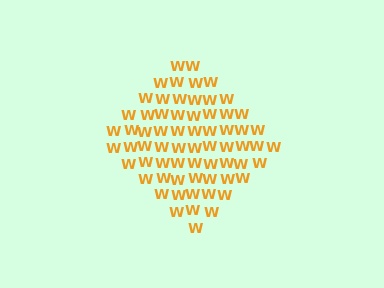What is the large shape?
The large shape is a diamond.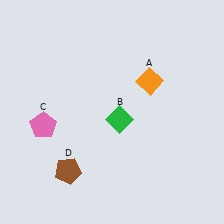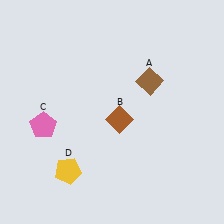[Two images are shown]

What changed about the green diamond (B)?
In Image 1, B is green. In Image 2, it changed to brown.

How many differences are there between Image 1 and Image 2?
There are 3 differences between the two images.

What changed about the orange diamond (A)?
In Image 1, A is orange. In Image 2, it changed to brown.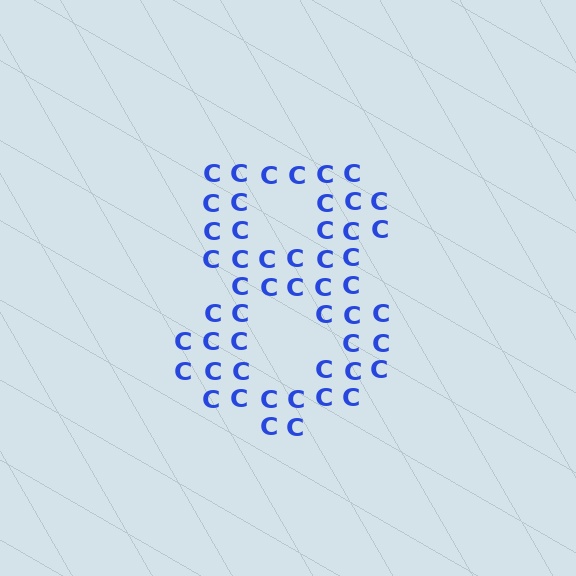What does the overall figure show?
The overall figure shows the digit 8.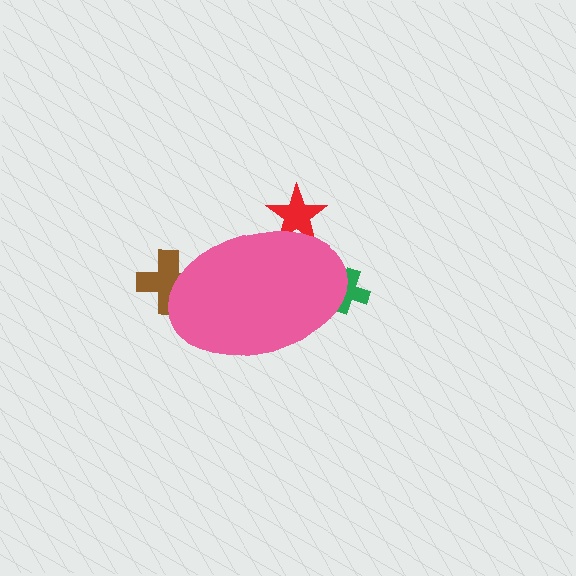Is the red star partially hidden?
Yes, the red star is partially hidden behind the pink ellipse.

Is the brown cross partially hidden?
Yes, the brown cross is partially hidden behind the pink ellipse.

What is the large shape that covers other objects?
A pink ellipse.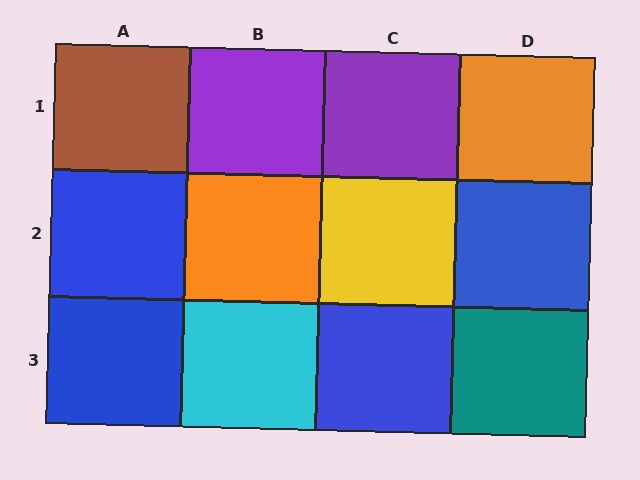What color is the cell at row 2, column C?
Yellow.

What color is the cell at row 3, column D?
Teal.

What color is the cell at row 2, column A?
Blue.